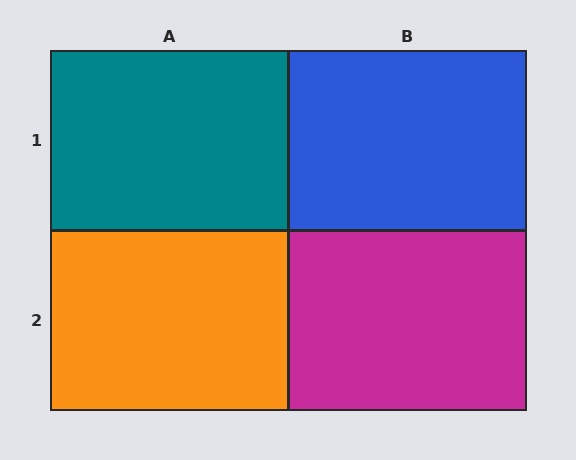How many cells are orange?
1 cell is orange.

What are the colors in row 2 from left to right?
Orange, magenta.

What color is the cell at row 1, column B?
Blue.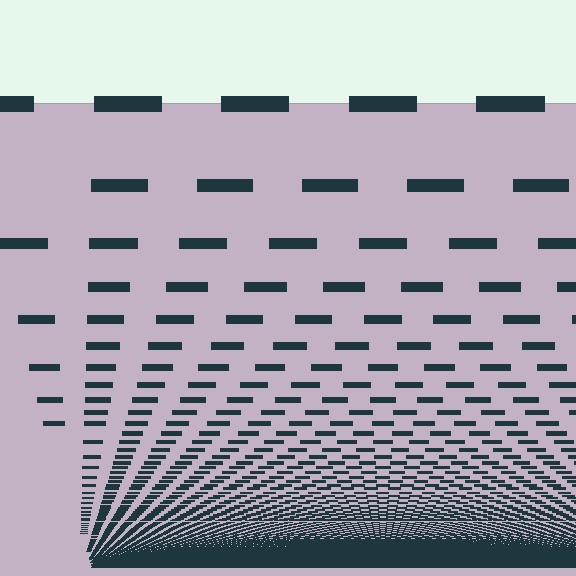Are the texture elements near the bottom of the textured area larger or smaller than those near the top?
Smaller. The gradient is inverted — elements near the bottom are smaller and denser.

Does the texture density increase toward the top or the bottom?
Density increases toward the bottom.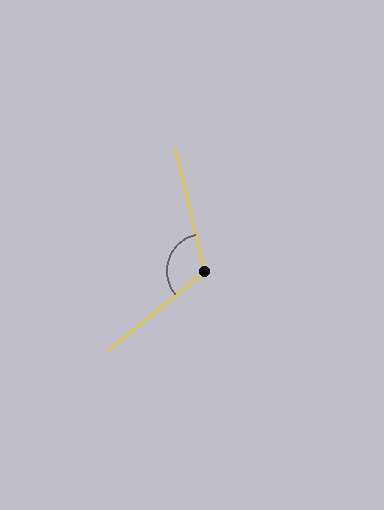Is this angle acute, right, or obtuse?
It is obtuse.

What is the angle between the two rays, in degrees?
Approximately 117 degrees.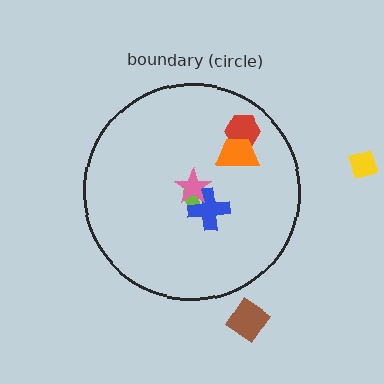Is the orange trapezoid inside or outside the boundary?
Inside.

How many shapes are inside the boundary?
5 inside, 2 outside.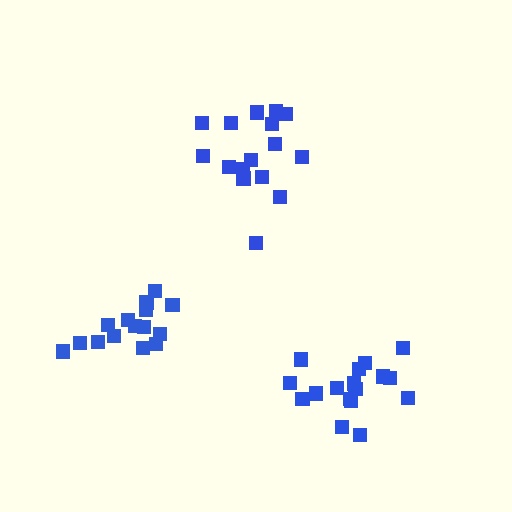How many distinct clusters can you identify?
There are 3 distinct clusters.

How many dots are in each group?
Group 1: 16 dots, Group 2: 17 dots, Group 3: 15 dots (48 total).